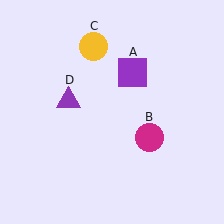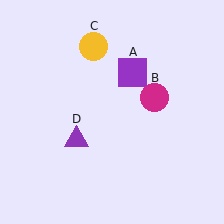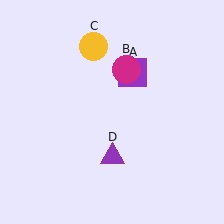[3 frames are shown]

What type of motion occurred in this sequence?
The magenta circle (object B), purple triangle (object D) rotated counterclockwise around the center of the scene.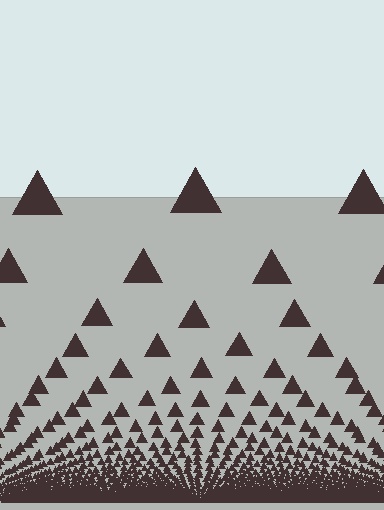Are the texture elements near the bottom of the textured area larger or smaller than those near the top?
Smaller. The gradient is inverted — elements near the bottom are smaller and denser.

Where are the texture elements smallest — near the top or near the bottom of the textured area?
Near the bottom.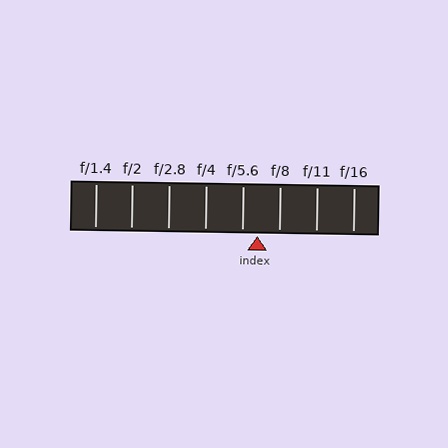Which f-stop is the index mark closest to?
The index mark is closest to f/5.6.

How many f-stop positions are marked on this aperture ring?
There are 8 f-stop positions marked.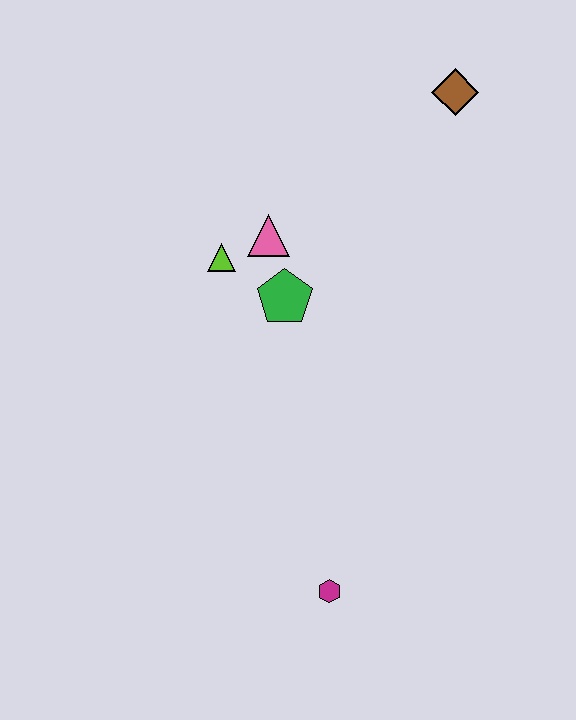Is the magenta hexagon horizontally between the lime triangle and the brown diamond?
Yes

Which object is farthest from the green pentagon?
The magenta hexagon is farthest from the green pentagon.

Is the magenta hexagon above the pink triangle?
No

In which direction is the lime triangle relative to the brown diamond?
The lime triangle is to the left of the brown diamond.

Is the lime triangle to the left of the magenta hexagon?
Yes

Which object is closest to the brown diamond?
The pink triangle is closest to the brown diamond.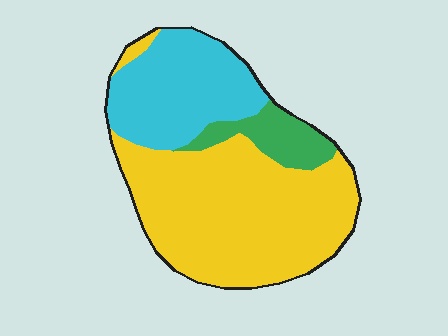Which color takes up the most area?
Yellow, at roughly 60%.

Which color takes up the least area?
Green, at roughly 10%.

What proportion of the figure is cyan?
Cyan takes up between a sixth and a third of the figure.